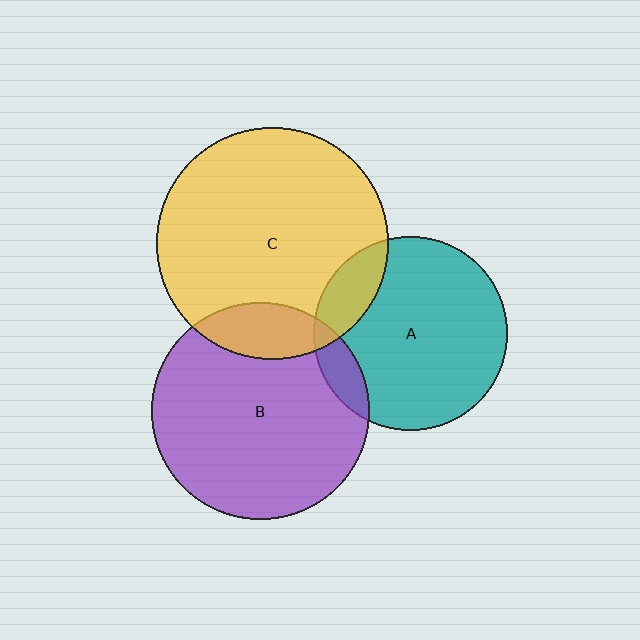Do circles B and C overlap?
Yes.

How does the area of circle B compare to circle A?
Approximately 1.3 times.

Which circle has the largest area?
Circle C (yellow).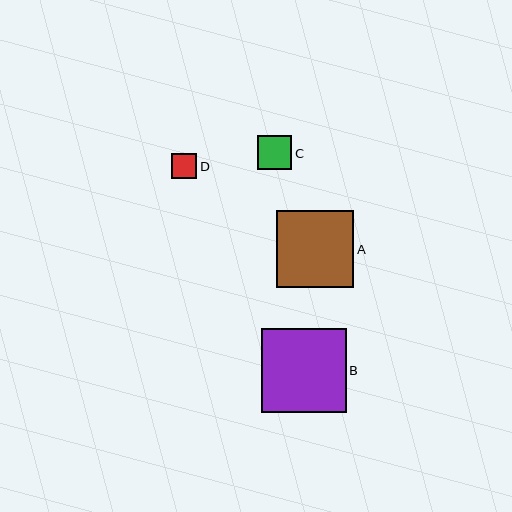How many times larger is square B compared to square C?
Square B is approximately 2.5 times the size of square C.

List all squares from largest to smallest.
From largest to smallest: B, A, C, D.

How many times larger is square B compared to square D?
Square B is approximately 3.3 times the size of square D.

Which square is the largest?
Square B is the largest with a size of approximately 84 pixels.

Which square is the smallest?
Square D is the smallest with a size of approximately 25 pixels.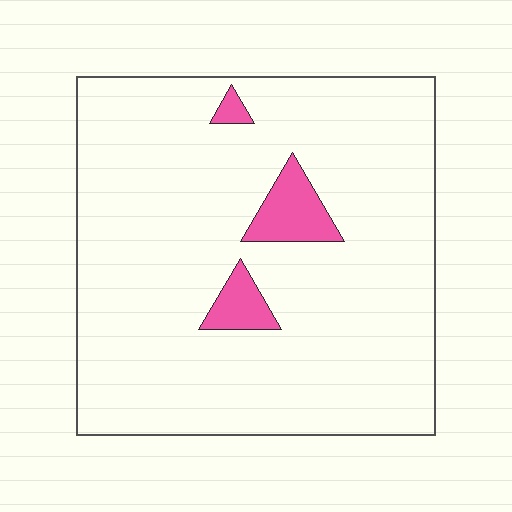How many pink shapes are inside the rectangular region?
3.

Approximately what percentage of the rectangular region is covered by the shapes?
Approximately 5%.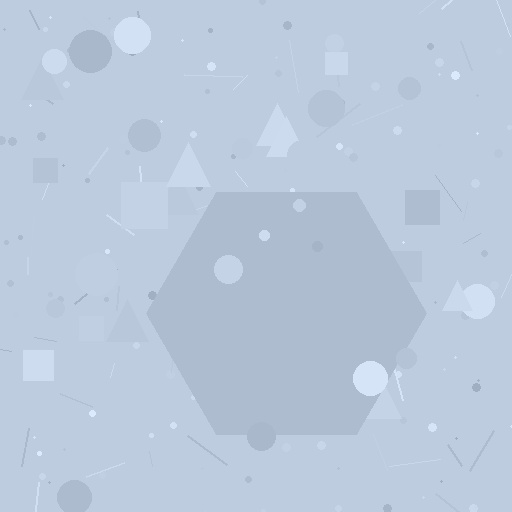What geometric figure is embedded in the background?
A hexagon is embedded in the background.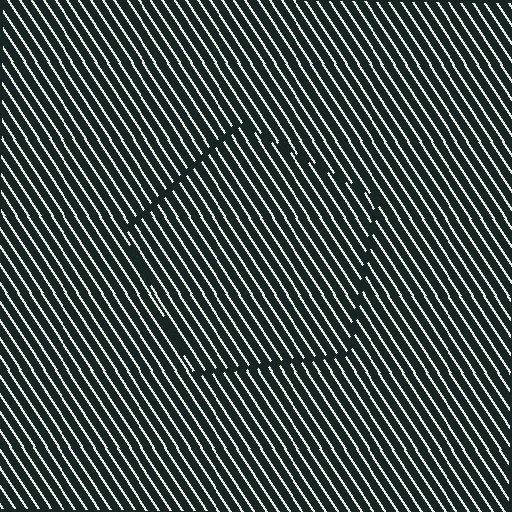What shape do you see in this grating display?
An illusory pentagon. The interior of the shape contains the same grating, shifted by half a period — the contour is defined by the phase discontinuity where line-ends from the inner and outer gratings abut.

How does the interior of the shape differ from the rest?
The interior of the shape contains the same grating, shifted by half a period — the contour is defined by the phase discontinuity where line-ends from the inner and outer gratings abut.